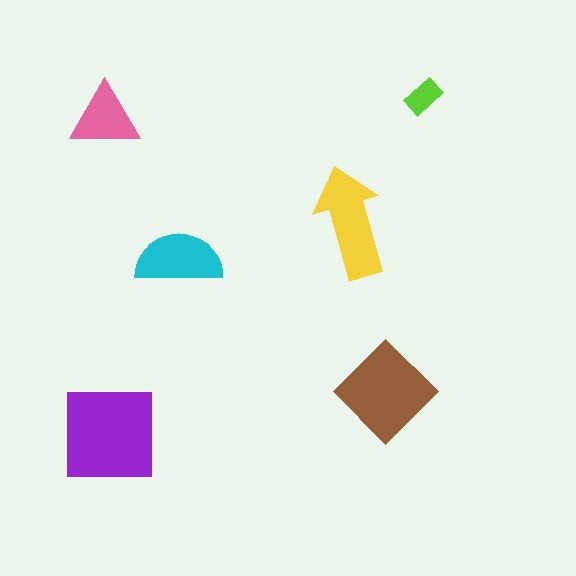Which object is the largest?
The purple square.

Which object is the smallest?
The lime rectangle.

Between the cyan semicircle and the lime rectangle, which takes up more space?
The cyan semicircle.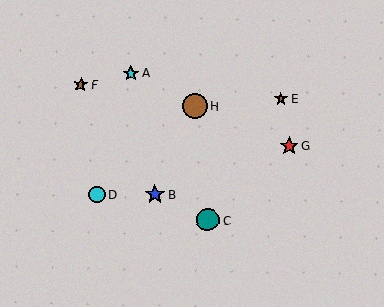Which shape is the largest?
The brown circle (labeled H) is the largest.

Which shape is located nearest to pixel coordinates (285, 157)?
The red star (labeled G) at (289, 146) is nearest to that location.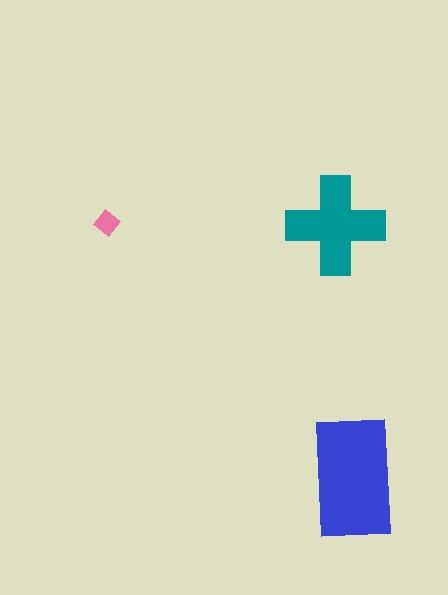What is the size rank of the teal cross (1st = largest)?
2nd.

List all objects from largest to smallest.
The blue rectangle, the teal cross, the pink diamond.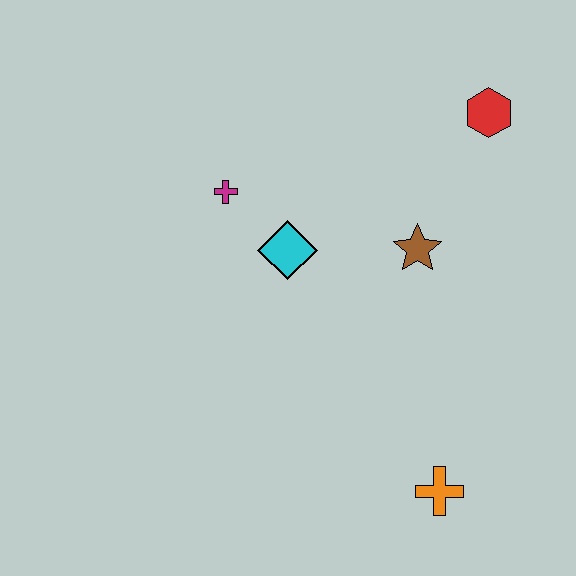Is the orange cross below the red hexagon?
Yes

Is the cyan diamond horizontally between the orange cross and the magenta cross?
Yes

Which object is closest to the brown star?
The cyan diamond is closest to the brown star.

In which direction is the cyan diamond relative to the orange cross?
The cyan diamond is above the orange cross.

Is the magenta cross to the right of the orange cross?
No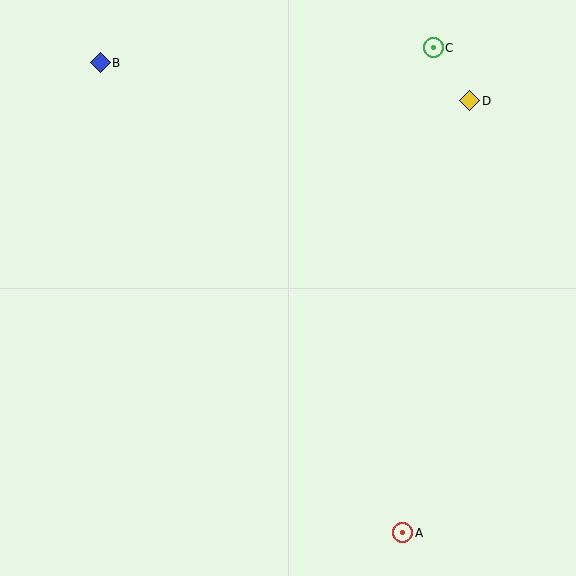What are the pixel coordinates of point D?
Point D is at (470, 101).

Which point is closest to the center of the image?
Point D at (470, 101) is closest to the center.